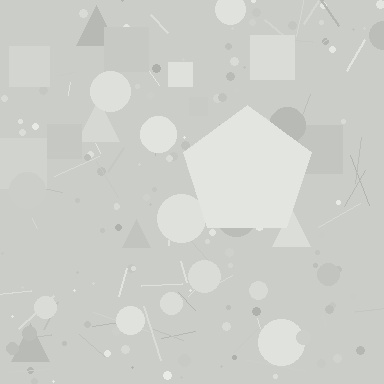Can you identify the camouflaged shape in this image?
The camouflaged shape is a pentagon.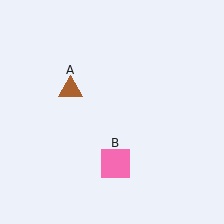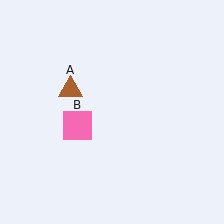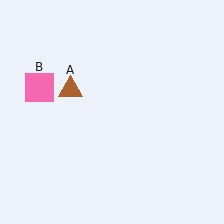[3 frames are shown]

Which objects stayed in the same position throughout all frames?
Brown triangle (object A) remained stationary.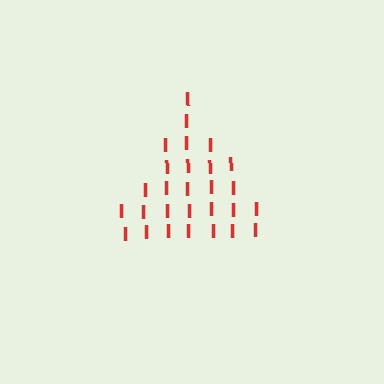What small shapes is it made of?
It is made of small letter I's.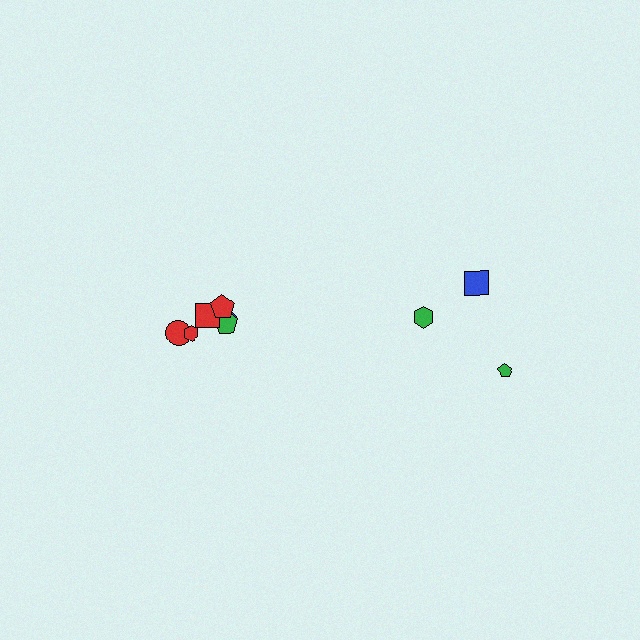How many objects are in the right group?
There are 3 objects.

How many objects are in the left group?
There are 6 objects.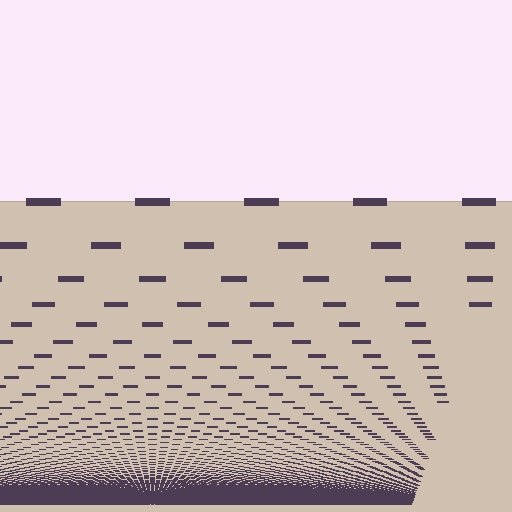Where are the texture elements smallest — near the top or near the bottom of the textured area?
Near the bottom.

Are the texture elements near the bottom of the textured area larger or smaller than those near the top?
Smaller. The gradient is inverted — elements near the bottom are smaller and denser.